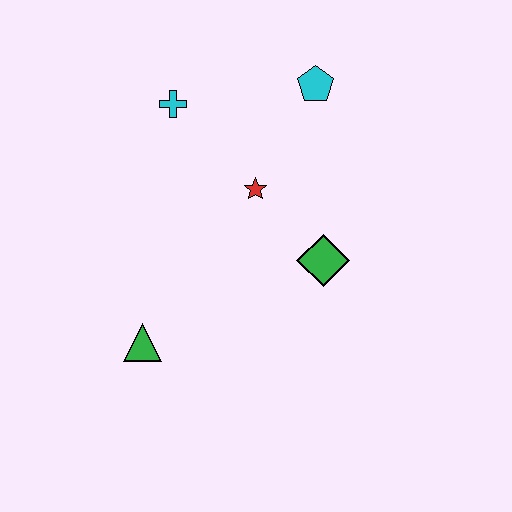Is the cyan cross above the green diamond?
Yes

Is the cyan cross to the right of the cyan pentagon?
No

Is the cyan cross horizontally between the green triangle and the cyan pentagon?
Yes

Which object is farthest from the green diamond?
The cyan cross is farthest from the green diamond.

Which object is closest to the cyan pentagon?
The red star is closest to the cyan pentagon.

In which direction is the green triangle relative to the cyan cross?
The green triangle is below the cyan cross.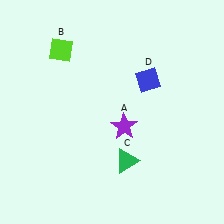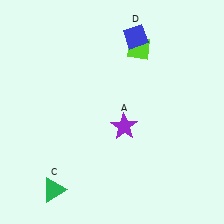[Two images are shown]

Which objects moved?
The objects that moved are: the lime diamond (B), the green triangle (C), the blue diamond (D).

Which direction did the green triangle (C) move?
The green triangle (C) moved left.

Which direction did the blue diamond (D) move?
The blue diamond (D) moved up.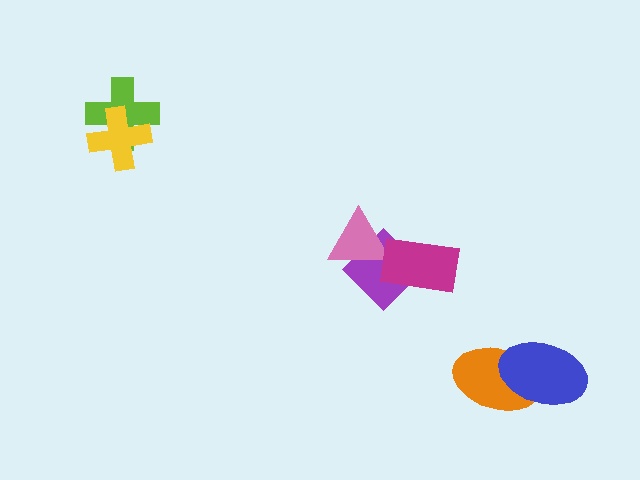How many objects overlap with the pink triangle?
2 objects overlap with the pink triangle.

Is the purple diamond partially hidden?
Yes, it is partially covered by another shape.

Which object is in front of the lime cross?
The yellow cross is in front of the lime cross.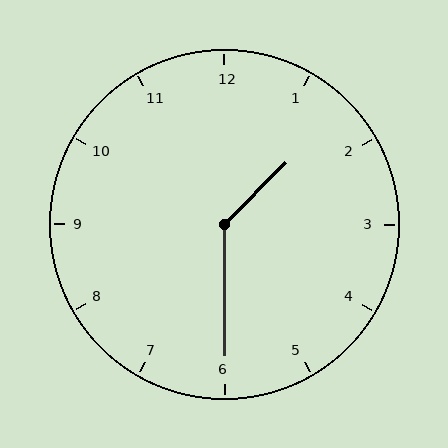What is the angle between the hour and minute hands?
Approximately 135 degrees.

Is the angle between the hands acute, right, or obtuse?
It is obtuse.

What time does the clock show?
1:30.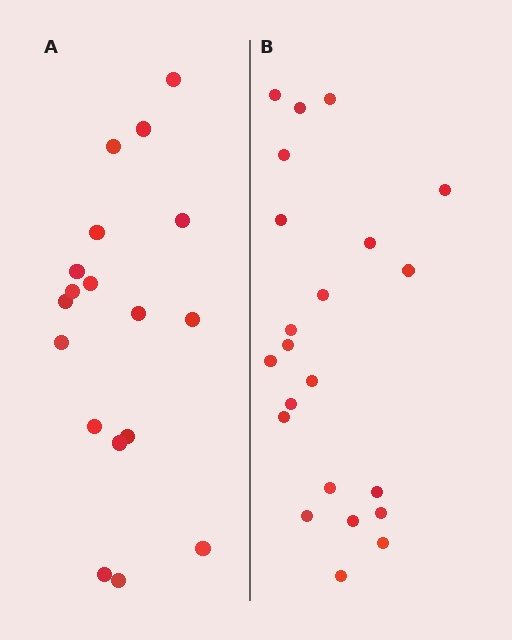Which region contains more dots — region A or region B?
Region B (the right region) has more dots.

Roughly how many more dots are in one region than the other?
Region B has about 4 more dots than region A.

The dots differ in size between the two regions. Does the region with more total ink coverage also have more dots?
No. Region A has more total ink coverage because its dots are larger, but region B actually contains more individual dots. Total area can be misleading — the number of items is what matters here.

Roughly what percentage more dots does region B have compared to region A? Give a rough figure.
About 20% more.